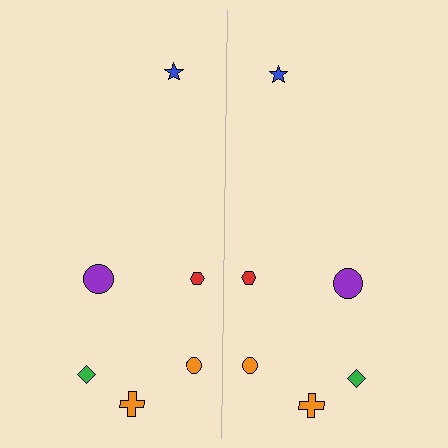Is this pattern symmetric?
Yes, this pattern has bilateral (reflection) symmetry.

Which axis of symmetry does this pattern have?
The pattern has a vertical axis of symmetry running through the center of the image.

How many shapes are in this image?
There are 12 shapes in this image.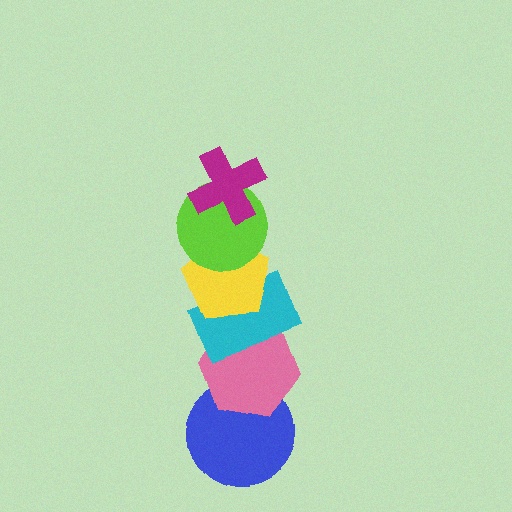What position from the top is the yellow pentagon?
The yellow pentagon is 3rd from the top.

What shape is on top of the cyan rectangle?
The yellow pentagon is on top of the cyan rectangle.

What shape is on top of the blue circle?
The pink hexagon is on top of the blue circle.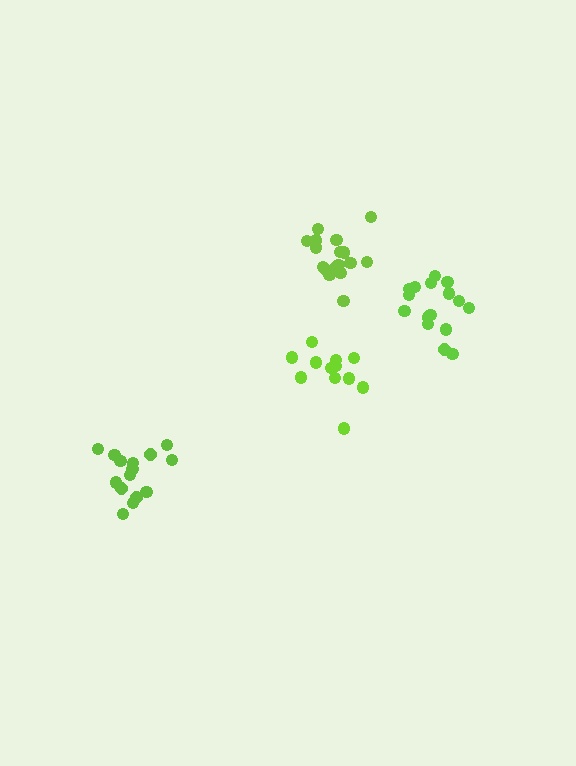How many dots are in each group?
Group 1: 15 dots, Group 2: 17 dots, Group 3: 12 dots, Group 4: 16 dots (60 total).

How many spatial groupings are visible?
There are 4 spatial groupings.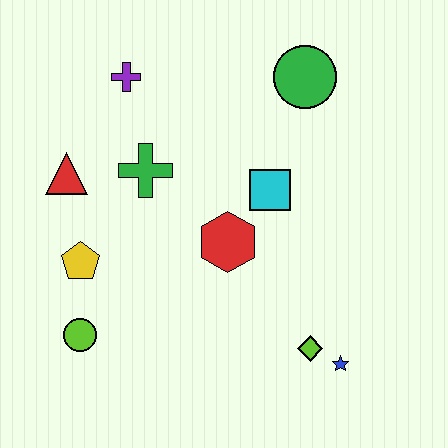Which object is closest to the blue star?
The lime diamond is closest to the blue star.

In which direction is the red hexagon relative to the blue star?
The red hexagon is above the blue star.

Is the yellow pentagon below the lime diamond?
No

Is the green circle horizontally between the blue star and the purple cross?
Yes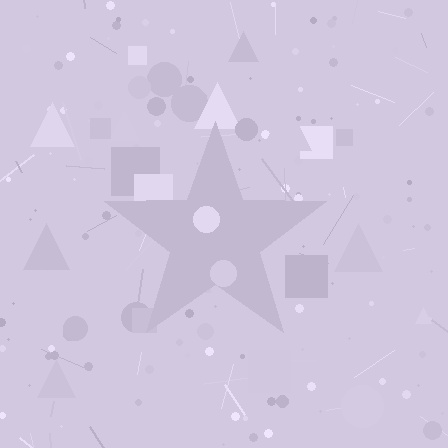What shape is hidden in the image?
A star is hidden in the image.